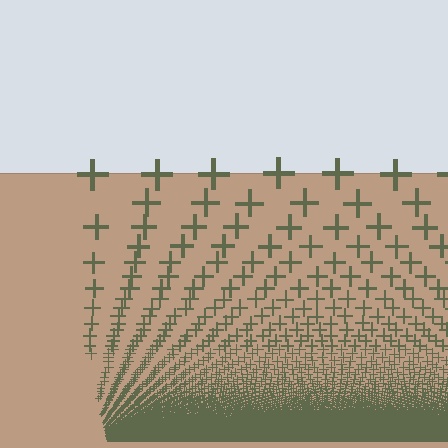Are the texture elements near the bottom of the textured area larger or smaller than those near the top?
Smaller. The gradient is inverted — elements near the bottom are smaller and denser.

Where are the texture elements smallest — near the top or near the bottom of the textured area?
Near the bottom.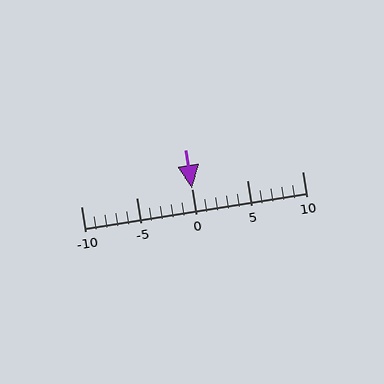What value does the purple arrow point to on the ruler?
The purple arrow points to approximately 0.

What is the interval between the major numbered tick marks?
The major tick marks are spaced 5 units apart.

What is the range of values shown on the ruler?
The ruler shows values from -10 to 10.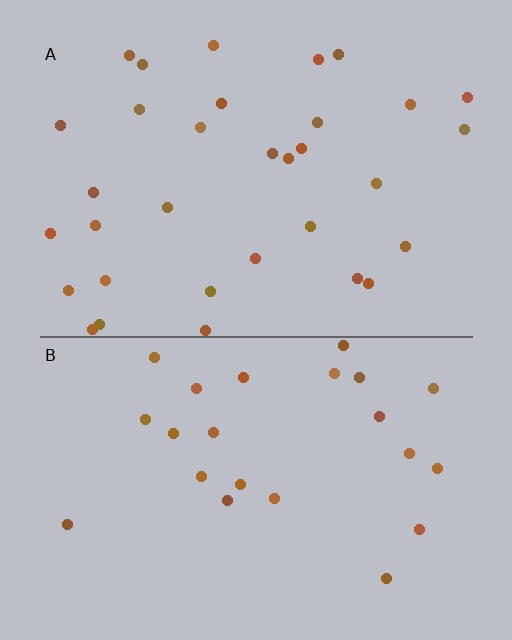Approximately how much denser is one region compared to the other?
Approximately 1.4× — region A over region B.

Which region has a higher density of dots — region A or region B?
A (the top).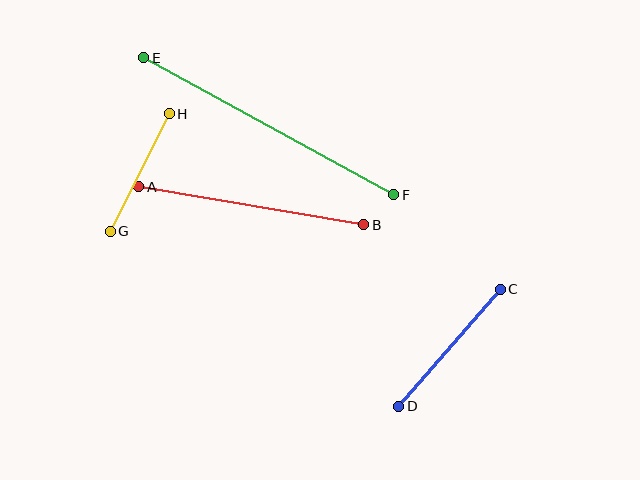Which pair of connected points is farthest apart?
Points E and F are farthest apart.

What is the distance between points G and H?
The distance is approximately 131 pixels.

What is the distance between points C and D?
The distance is approximately 155 pixels.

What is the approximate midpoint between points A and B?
The midpoint is at approximately (251, 206) pixels.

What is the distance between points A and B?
The distance is approximately 228 pixels.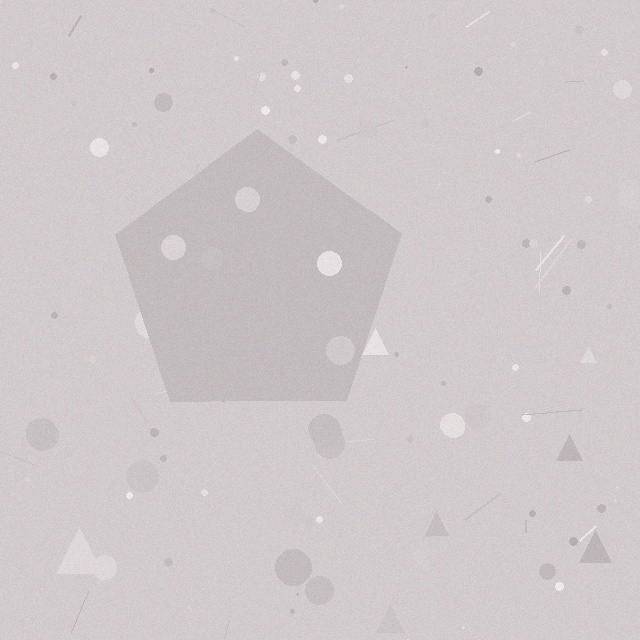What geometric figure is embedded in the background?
A pentagon is embedded in the background.